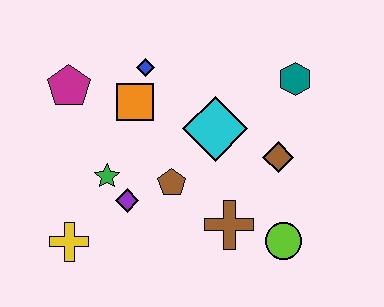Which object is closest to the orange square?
The blue diamond is closest to the orange square.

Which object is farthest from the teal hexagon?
The yellow cross is farthest from the teal hexagon.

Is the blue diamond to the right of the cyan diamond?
No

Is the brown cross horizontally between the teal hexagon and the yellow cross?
Yes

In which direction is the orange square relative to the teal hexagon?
The orange square is to the left of the teal hexagon.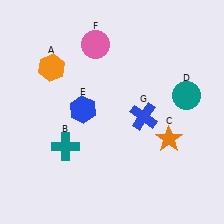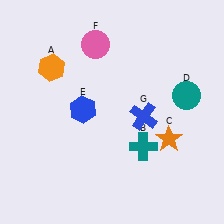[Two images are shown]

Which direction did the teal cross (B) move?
The teal cross (B) moved right.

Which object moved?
The teal cross (B) moved right.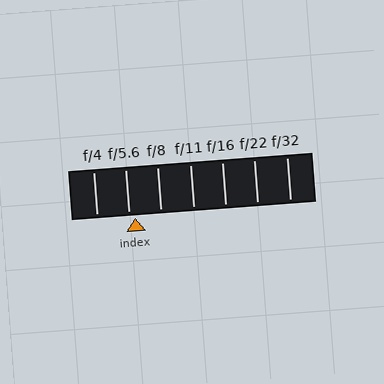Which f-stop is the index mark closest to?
The index mark is closest to f/5.6.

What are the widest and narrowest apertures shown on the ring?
The widest aperture shown is f/4 and the narrowest is f/32.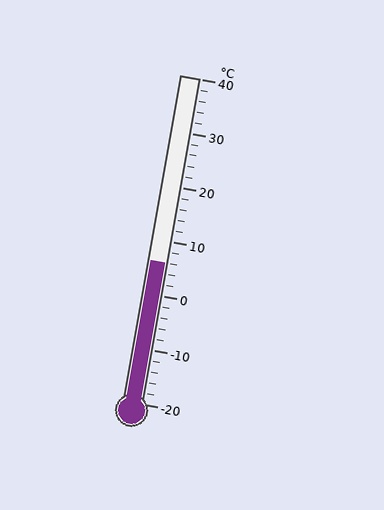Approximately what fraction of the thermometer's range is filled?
The thermometer is filled to approximately 45% of its range.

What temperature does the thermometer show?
The thermometer shows approximately 6°C.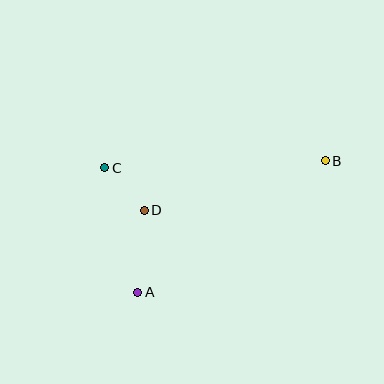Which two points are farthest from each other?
Points A and B are farthest from each other.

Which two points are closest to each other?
Points C and D are closest to each other.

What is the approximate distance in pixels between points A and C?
The distance between A and C is approximately 129 pixels.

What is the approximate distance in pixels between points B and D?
The distance between B and D is approximately 188 pixels.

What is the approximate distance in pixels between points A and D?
The distance between A and D is approximately 82 pixels.